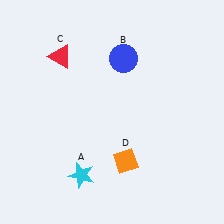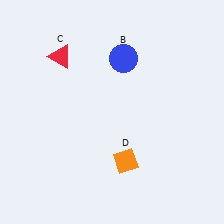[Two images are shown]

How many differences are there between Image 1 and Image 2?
There is 1 difference between the two images.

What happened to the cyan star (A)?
The cyan star (A) was removed in Image 2. It was in the bottom-left area of Image 1.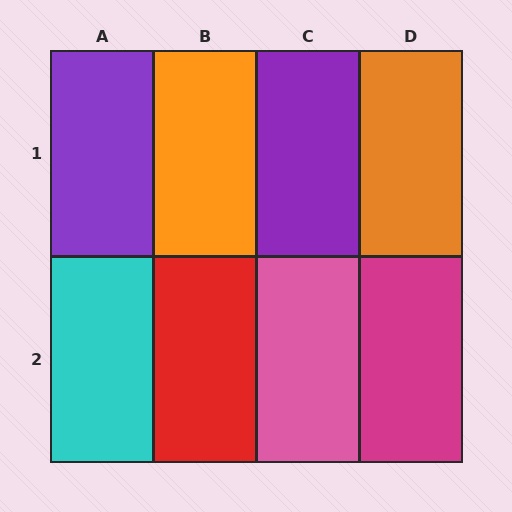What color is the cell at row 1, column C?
Purple.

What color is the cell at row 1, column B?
Orange.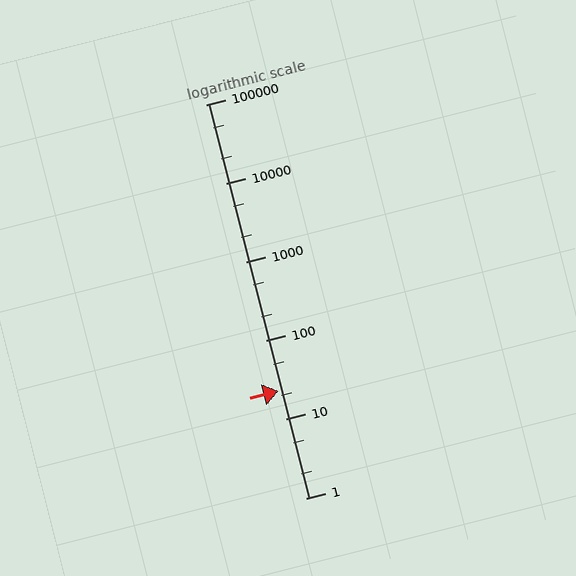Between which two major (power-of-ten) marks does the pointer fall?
The pointer is between 10 and 100.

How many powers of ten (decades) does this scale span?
The scale spans 5 decades, from 1 to 100000.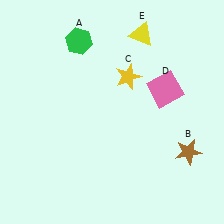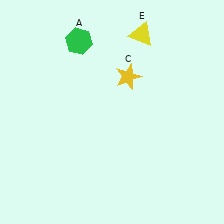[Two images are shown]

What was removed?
The pink square (D), the brown star (B) were removed in Image 2.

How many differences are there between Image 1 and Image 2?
There are 2 differences between the two images.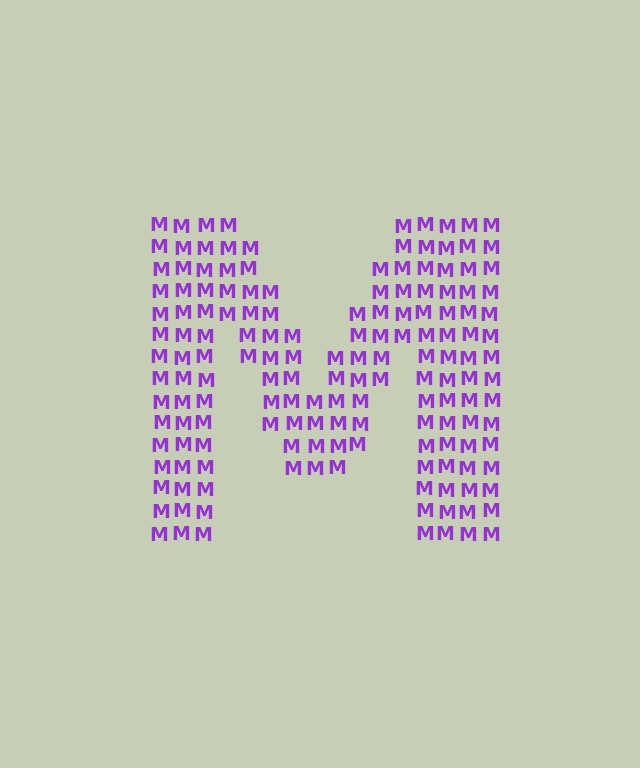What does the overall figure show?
The overall figure shows the letter M.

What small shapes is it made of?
It is made of small letter M's.